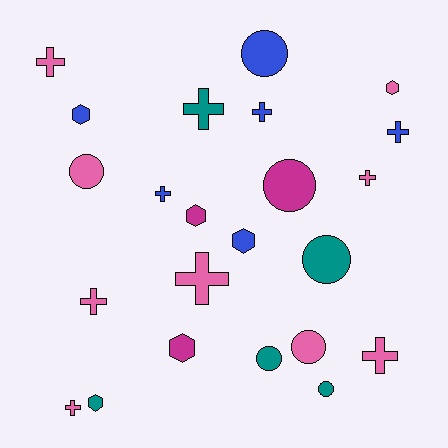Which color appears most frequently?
Pink, with 9 objects.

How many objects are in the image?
There are 23 objects.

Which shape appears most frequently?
Cross, with 10 objects.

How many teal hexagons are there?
There is 1 teal hexagon.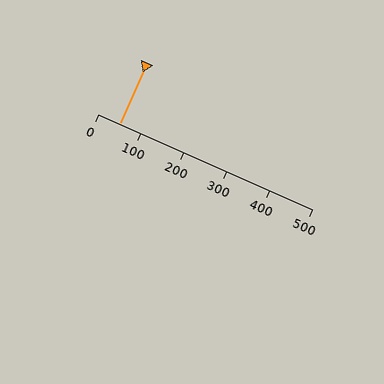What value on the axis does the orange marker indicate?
The marker indicates approximately 50.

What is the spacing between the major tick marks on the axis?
The major ticks are spaced 100 apart.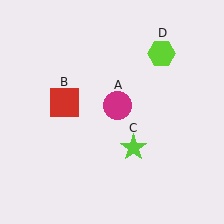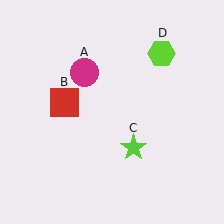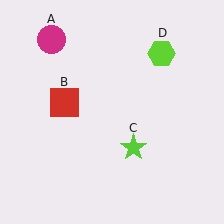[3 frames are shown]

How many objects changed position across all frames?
1 object changed position: magenta circle (object A).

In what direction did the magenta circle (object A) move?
The magenta circle (object A) moved up and to the left.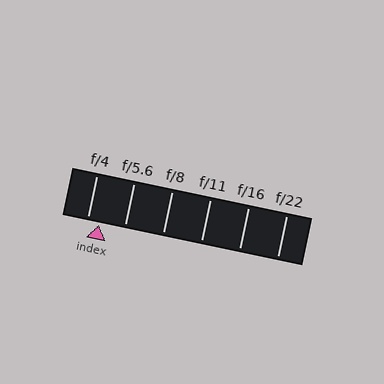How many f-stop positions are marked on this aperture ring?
There are 6 f-stop positions marked.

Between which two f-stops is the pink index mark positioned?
The index mark is between f/4 and f/5.6.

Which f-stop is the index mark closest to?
The index mark is closest to f/4.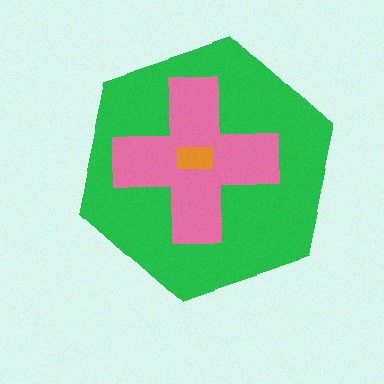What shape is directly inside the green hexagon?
The pink cross.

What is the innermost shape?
The orange rectangle.